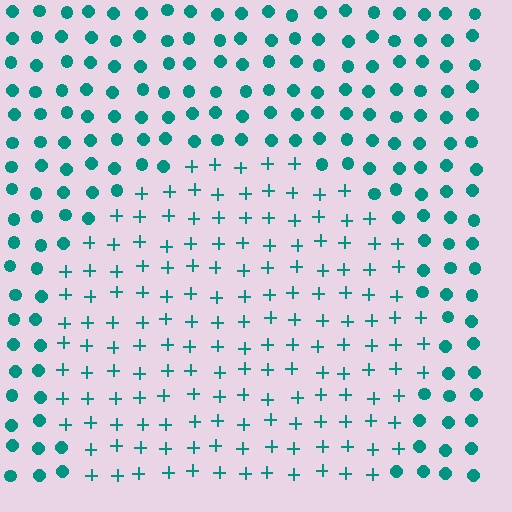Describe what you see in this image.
The image is filled with small teal elements arranged in a uniform grid. A circle-shaped region contains plus signs, while the surrounding area contains circles. The boundary is defined purely by the change in element shape.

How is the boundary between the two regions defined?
The boundary is defined by a change in element shape: plus signs inside vs. circles outside. All elements share the same color and spacing.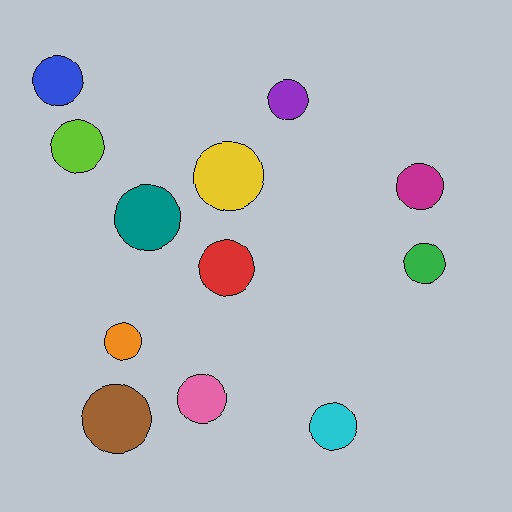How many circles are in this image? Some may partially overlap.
There are 12 circles.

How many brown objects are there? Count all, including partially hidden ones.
There is 1 brown object.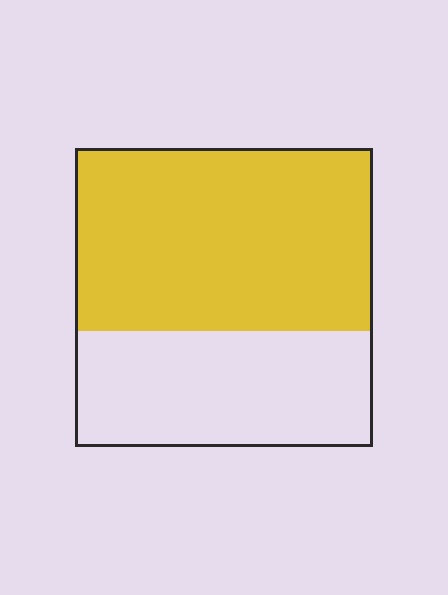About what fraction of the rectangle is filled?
About three fifths (3/5).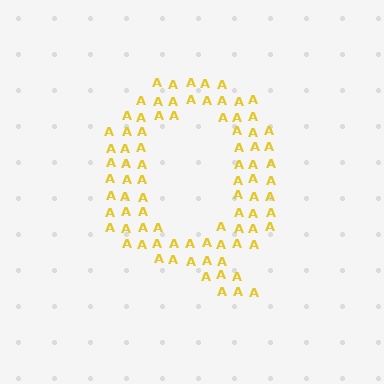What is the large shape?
The large shape is the letter Q.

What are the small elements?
The small elements are letter A's.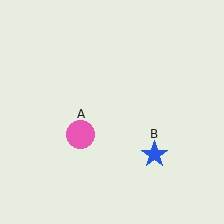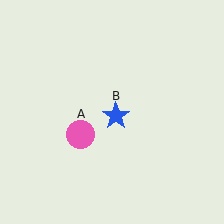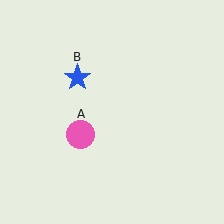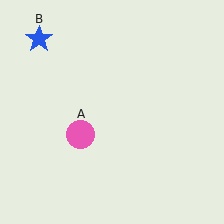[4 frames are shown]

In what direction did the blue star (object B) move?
The blue star (object B) moved up and to the left.